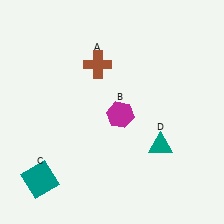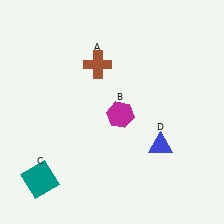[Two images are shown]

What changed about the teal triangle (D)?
In Image 1, D is teal. In Image 2, it changed to blue.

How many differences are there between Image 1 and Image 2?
There is 1 difference between the two images.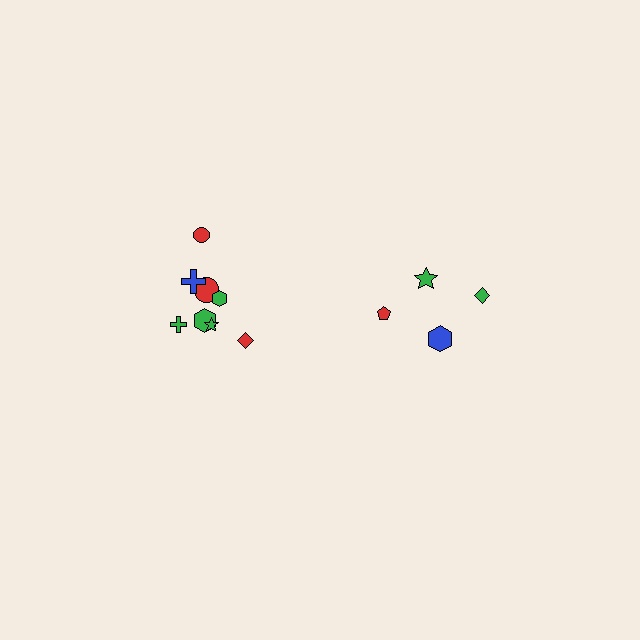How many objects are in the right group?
There are 4 objects.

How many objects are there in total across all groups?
There are 12 objects.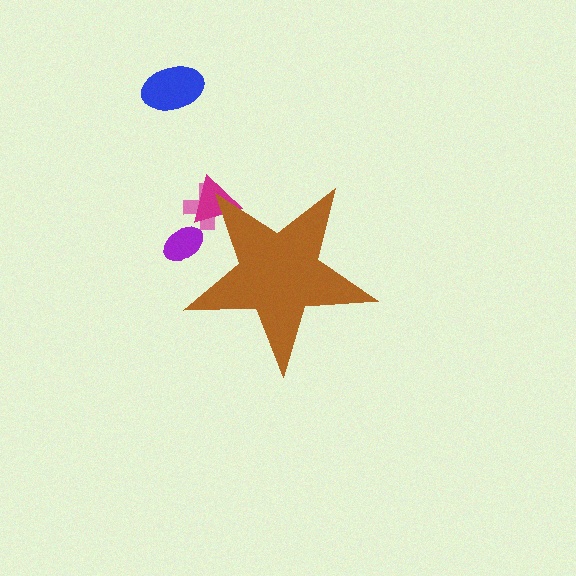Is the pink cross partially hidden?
Yes, the pink cross is partially hidden behind the brown star.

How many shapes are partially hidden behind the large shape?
3 shapes are partially hidden.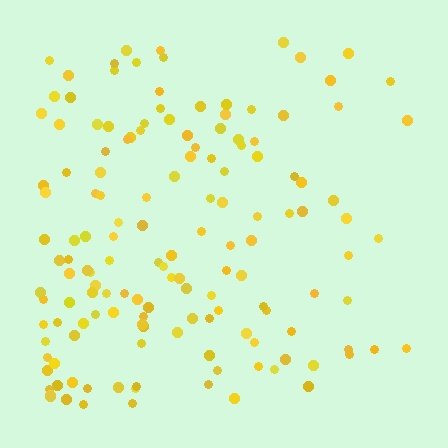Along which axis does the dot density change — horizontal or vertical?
Horizontal.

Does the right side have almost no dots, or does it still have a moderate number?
Still a moderate number, just noticeably fewer than the left.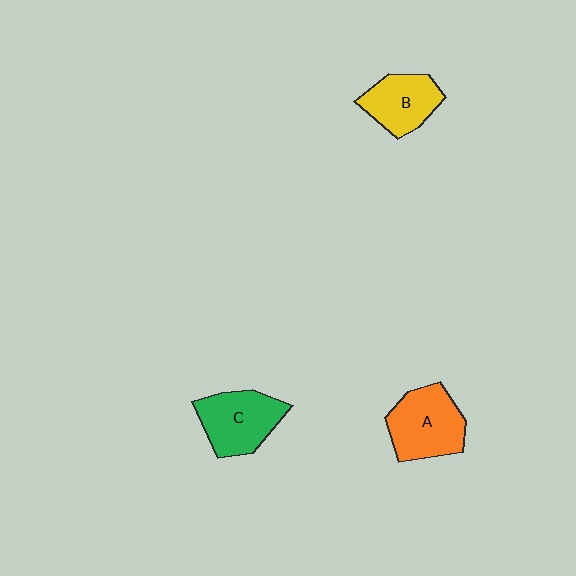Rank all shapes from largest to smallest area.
From largest to smallest: A (orange), C (green), B (yellow).